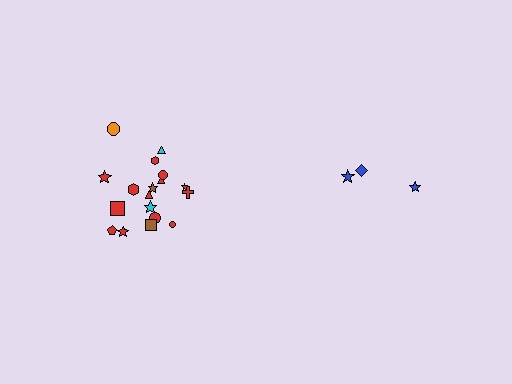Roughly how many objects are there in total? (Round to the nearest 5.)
Roughly 20 objects in total.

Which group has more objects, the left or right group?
The left group.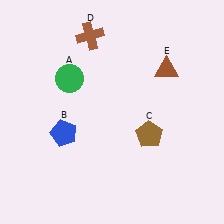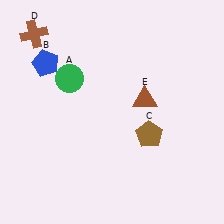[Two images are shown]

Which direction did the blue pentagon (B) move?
The blue pentagon (B) moved up.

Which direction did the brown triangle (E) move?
The brown triangle (E) moved down.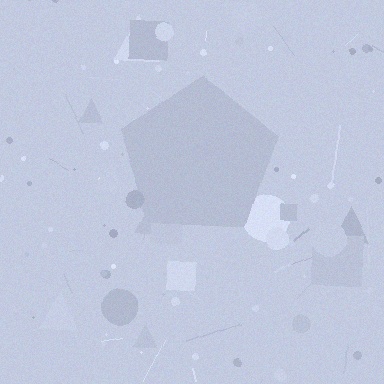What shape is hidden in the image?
A pentagon is hidden in the image.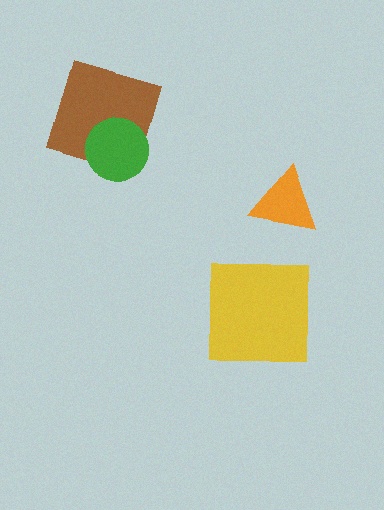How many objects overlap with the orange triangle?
0 objects overlap with the orange triangle.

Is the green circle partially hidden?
No, no other shape covers it.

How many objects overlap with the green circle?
1 object overlaps with the green circle.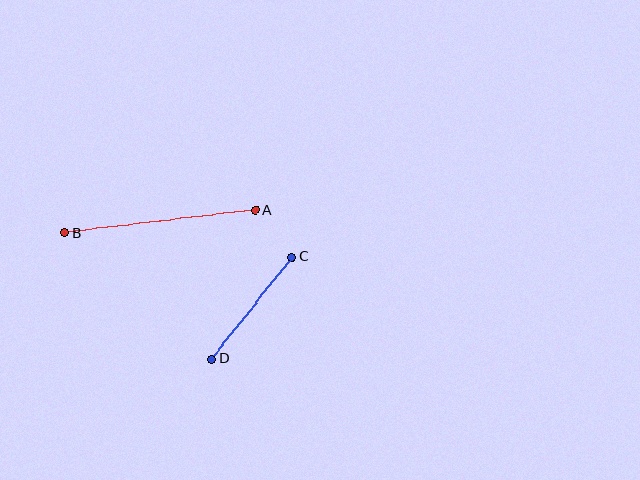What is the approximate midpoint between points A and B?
The midpoint is at approximately (160, 221) pixels.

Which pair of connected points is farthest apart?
Points A and B are farthest apart.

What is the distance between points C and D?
The distance is approximately 130 pixels.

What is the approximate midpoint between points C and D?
The midpoint is at approximately (252, 308) pixels.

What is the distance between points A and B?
The distance is approximately 192 pixels.